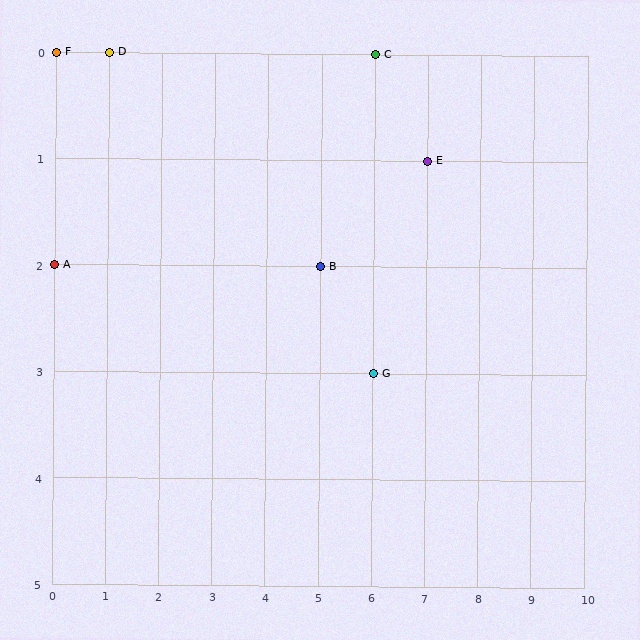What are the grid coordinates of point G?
Point G is at grid coordinates (6, 3).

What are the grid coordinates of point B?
Point B is at grid coordinates (5, 2).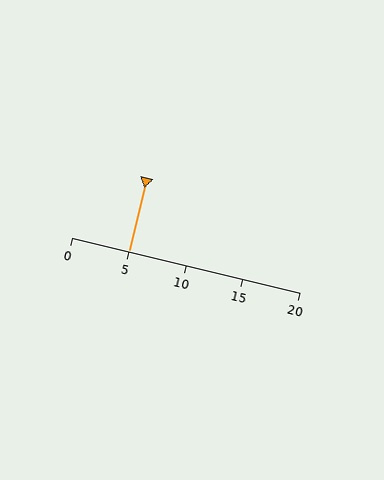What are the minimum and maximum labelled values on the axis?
The axis runs from 0 to 20.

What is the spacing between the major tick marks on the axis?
The major ticks are spaced 5 apart.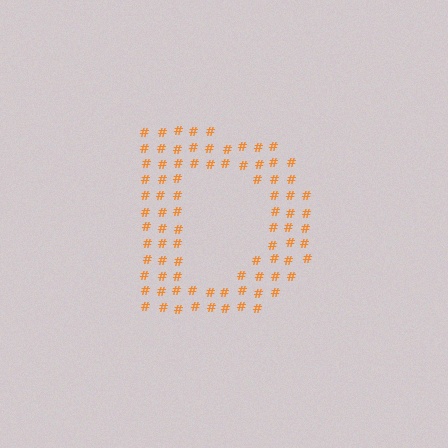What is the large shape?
The large shape is the letter D.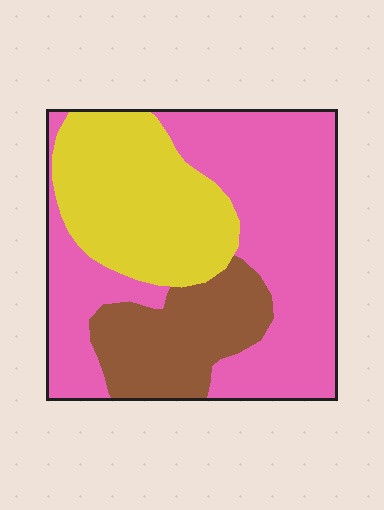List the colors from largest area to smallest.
From largest to smallest: pink, yellow, brown.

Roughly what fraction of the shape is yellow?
Yellow covers 29% of the shape.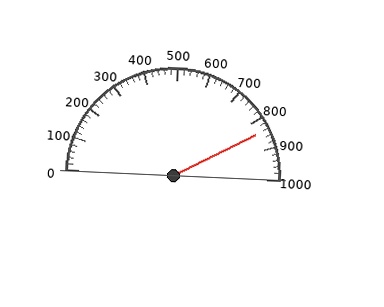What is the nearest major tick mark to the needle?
The nearest major tick mark is 800.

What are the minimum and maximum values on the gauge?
The gauge ranges from 0 to 1000.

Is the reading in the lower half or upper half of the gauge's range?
The reading is in the upper half of the range (0 to 1000).